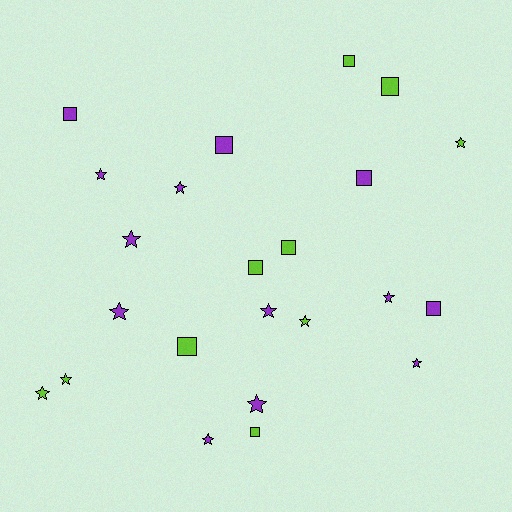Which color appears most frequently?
Purple, with 13 objects.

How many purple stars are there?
There are 9 purple stars.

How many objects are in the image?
There are 23 objects.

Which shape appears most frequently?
Star, with 13 objects.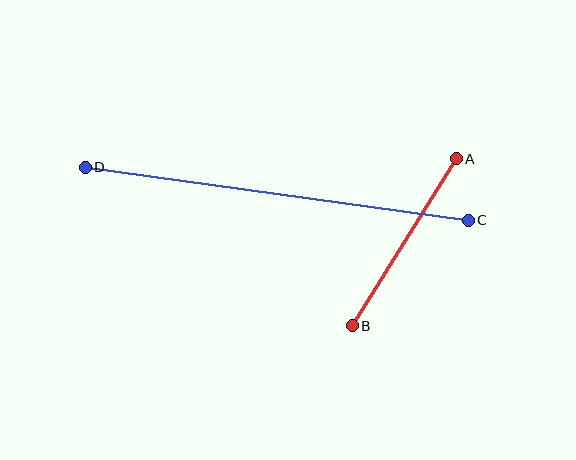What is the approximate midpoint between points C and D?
The midpoint is at approximately (277, 194) pixels.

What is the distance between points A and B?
The distance is approximately 197 pixels.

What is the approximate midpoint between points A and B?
The midpoint is at approximately (404, 242) pixels.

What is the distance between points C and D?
The distance is approximately 386 pixels.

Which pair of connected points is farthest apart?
Points C and D are farthest apart.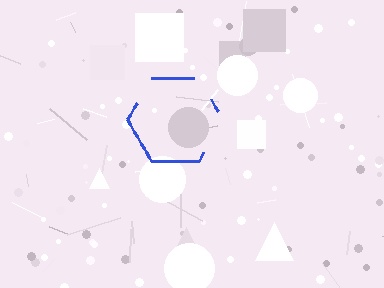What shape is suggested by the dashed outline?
The dashed outline suggests a hexagon.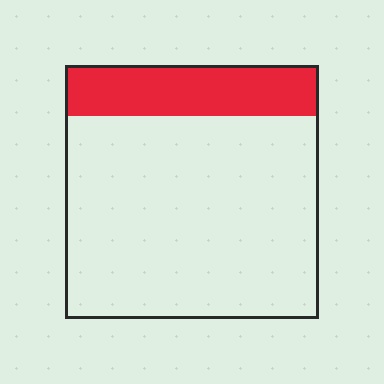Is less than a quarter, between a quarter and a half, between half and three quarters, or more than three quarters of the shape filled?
Less than a quarter.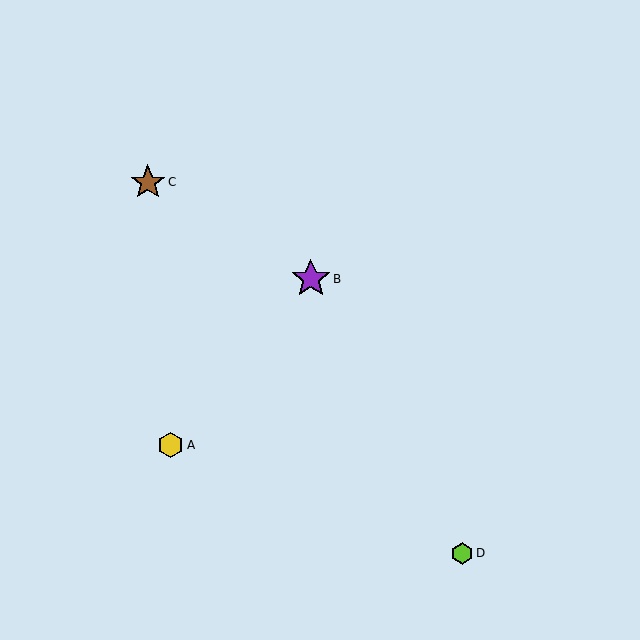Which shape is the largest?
The purple star (labeled B) is the largest.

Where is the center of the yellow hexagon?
The center of the yellow hexagon is at (171, 445).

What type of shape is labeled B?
Shape B is a purple star.